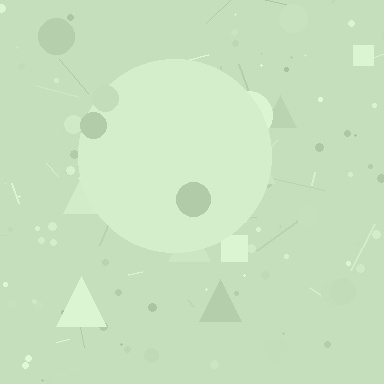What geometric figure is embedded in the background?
A circle is embedded in the background.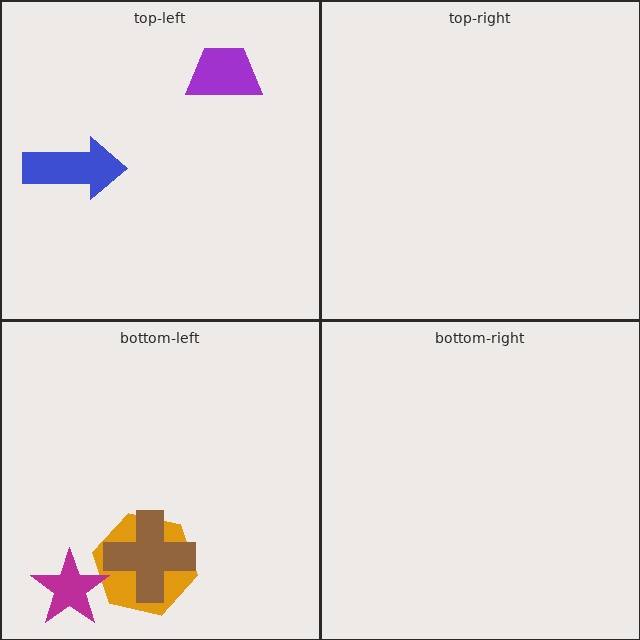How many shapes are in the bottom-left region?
3.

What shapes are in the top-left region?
The purple trapezoid, the blue arrow.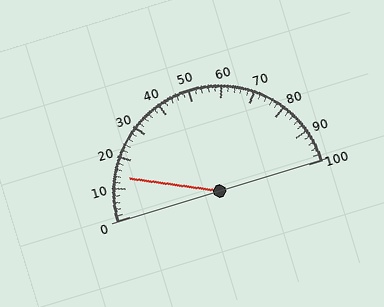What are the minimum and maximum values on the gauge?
The gauge ranges from 0 to 100.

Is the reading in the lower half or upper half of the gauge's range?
The reading is in the lower half of the range (0 to 100).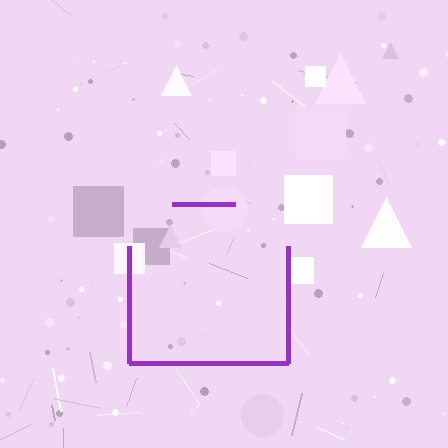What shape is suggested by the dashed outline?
The dashed outline suggests a square.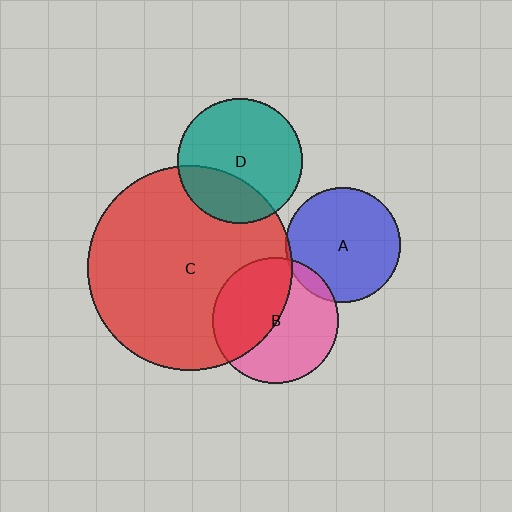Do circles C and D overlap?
Yes.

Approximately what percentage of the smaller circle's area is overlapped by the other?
Approximately 30%.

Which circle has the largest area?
Circle C (red).